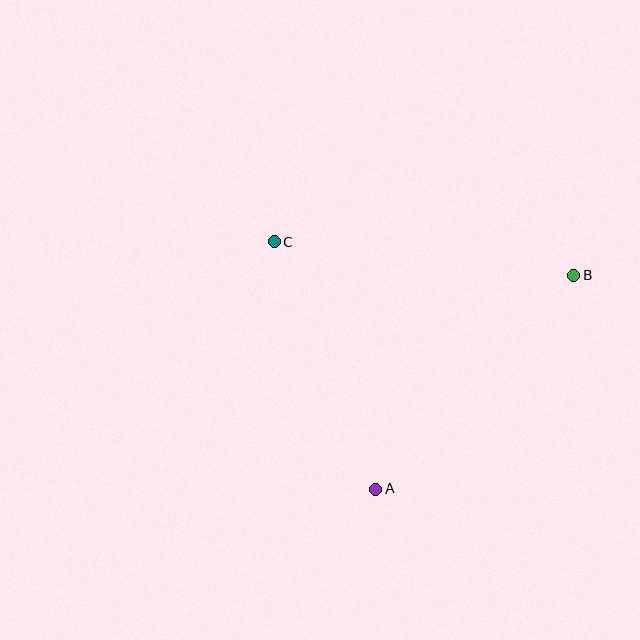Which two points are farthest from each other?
Points B and C are farthest from each other.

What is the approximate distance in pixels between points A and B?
The distance between A and B is approximately 291 pixels.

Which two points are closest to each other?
Points A and C are closest to each other.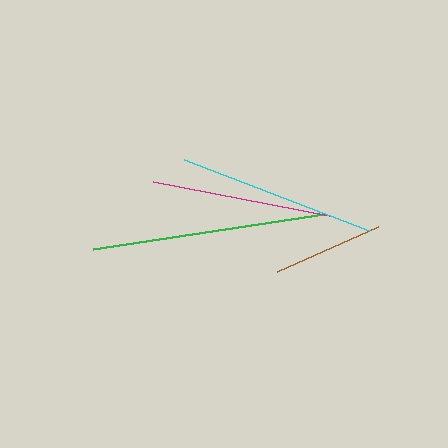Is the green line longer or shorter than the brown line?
The green line is longer than the brown line.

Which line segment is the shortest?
The brown line is the shortest at approximately 109 pixels.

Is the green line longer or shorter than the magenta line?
The green line is longer than the magenta line.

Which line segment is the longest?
The green line is the longest at approximately 234 pixels.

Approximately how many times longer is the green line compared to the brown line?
The green line is approximately 2.1 times the length of the brown line.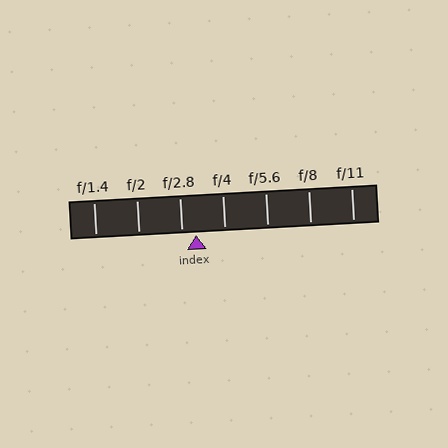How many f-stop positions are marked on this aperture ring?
There are 7 f-stop positions marked.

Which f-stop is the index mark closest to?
The index mark is closest to f/2.8.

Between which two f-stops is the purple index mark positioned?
The index mark is between f/2.8 and f/4.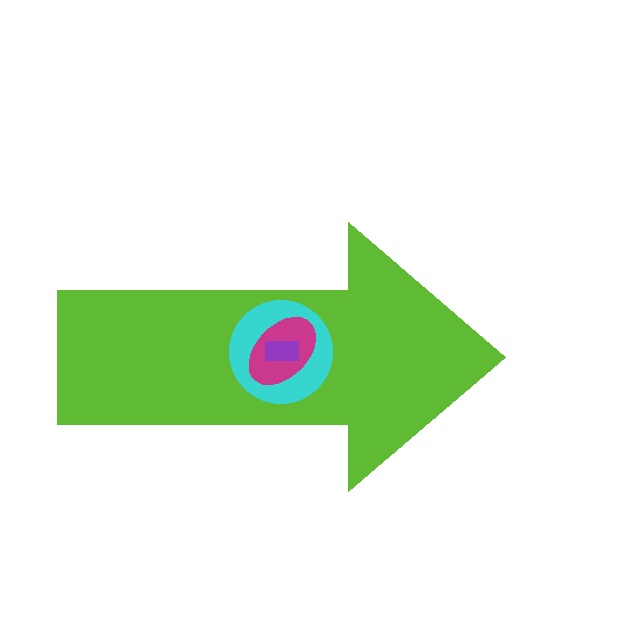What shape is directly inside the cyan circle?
The magenta ellipse.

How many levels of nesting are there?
4.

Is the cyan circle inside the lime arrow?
Yes.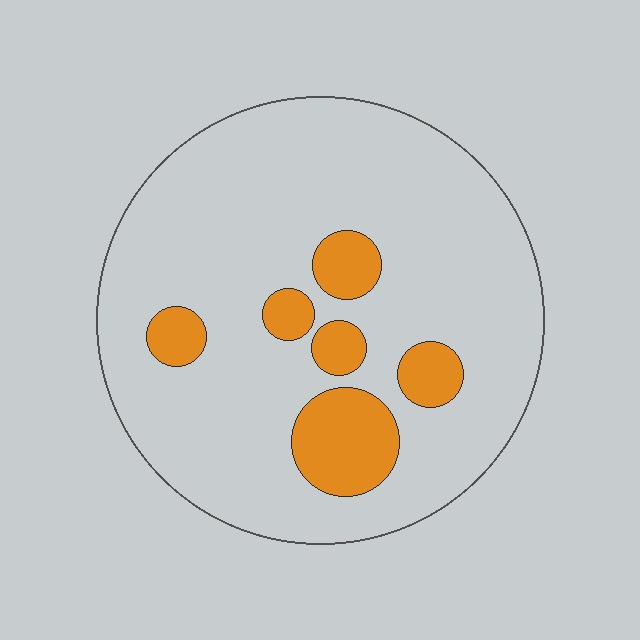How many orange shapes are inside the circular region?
6.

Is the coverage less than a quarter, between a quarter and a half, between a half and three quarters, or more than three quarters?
Less than a quarter.